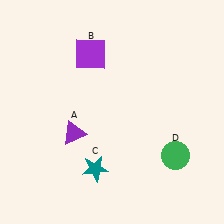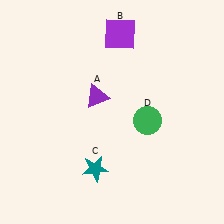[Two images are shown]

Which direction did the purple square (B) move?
The purple square (B) moved right.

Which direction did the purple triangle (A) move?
The purple triangle (A) moved up.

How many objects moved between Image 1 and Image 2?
3 objects moved between the two images.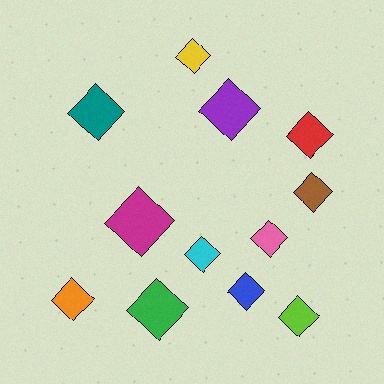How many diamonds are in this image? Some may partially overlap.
There are 12 diamonds.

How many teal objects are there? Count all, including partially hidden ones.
There is 1 teal object.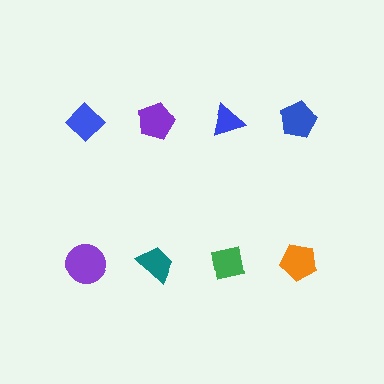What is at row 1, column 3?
A blue triangle.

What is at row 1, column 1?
A blue diamond.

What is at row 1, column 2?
A purple pentagon.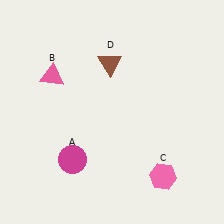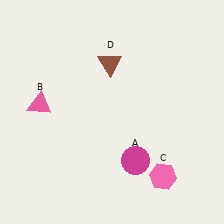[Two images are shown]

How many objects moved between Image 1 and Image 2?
2 objects moved between the two images.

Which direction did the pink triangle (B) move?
The pink triangle (B) moved down.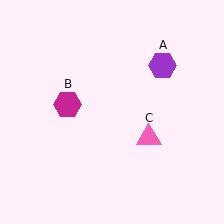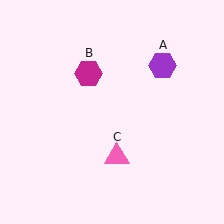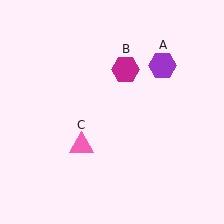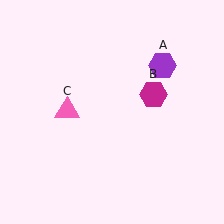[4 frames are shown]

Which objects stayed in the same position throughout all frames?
Purple hexagon (object A) remained stationary.